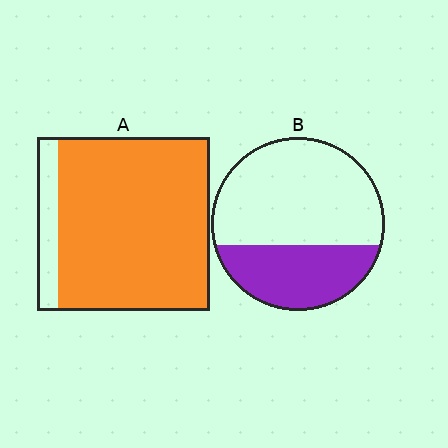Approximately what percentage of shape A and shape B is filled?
A is approximately 90% and B is approximately 35%.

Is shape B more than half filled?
No.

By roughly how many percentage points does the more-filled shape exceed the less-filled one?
By roughly 55 percentage points (A over B).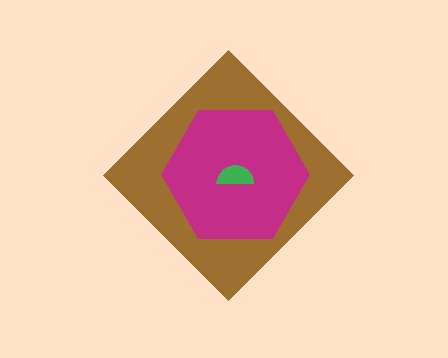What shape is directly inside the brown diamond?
The magenta hexagon.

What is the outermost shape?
The brown diamond.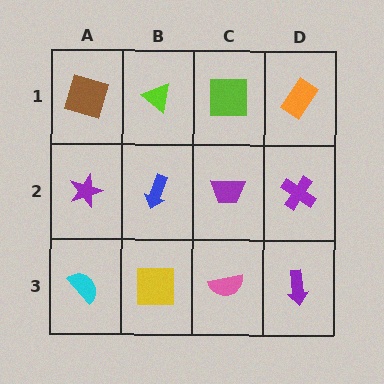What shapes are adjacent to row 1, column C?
A purple trapezoid (row 2, column C), a lime triangle (row 1, column B), an orange rectangle (row 1, column D).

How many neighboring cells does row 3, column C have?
3.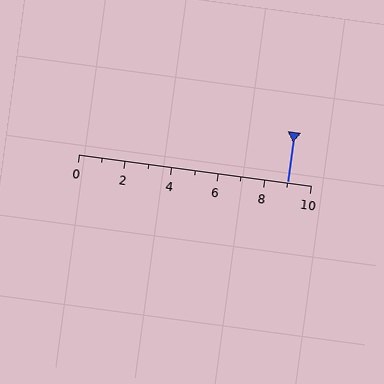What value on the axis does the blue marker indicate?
The marker indicates approximately 9.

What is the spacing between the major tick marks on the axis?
The major ticks are spaced 2 apart.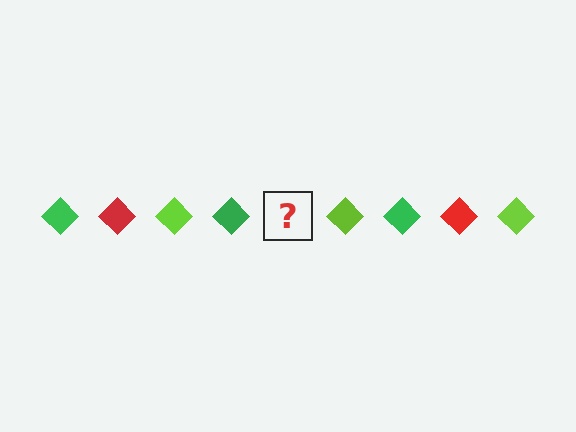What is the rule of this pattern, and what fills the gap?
The rule is that the pattern cycles through green, red, lime diamonds. The gap should be filled with a red diamond.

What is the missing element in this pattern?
The missing element is a red diamond.